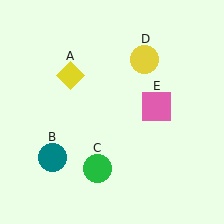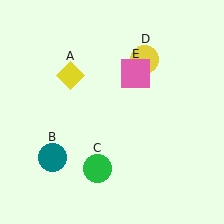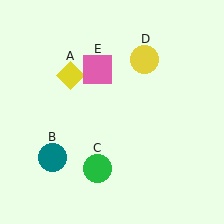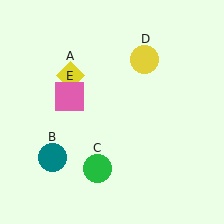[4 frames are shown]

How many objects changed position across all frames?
1 object changed position: pink square (object E).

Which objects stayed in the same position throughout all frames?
Yellow diamond (object A) and teal circle (object B) and green circle (object C) and yellow circle (object D) remained stationary.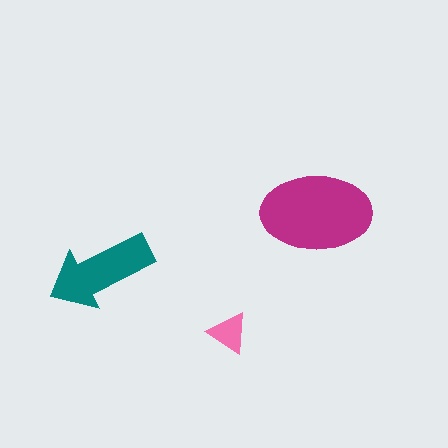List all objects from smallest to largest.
The pink triangle, the teal arrow, the magenta ellipse.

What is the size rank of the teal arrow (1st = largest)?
2nd.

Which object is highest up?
The magenta ellipse is topmost.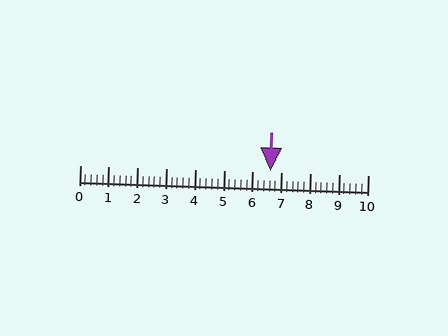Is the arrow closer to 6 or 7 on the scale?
The arrow is closer to 7.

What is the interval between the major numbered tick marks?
The major tick marks are spaced 1 units apart.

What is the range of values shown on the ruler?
The ruler shows values from 0 to 10.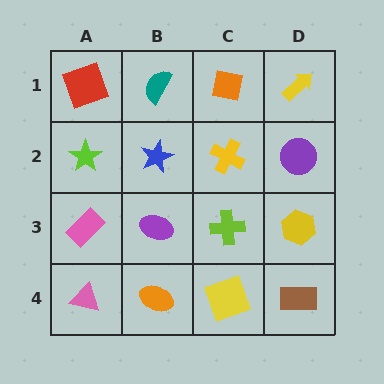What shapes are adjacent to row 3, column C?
A yellow cross (row 2, column C), a yellow square (row 4, column C), a purple ellipse (row 3, column B), a yellow hexagon (row 3, column D).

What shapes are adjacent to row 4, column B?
A purple ellipse (row 3, column B), a pink triangle (row 4, column A), a yellow square (row 4, column C).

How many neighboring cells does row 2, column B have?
4.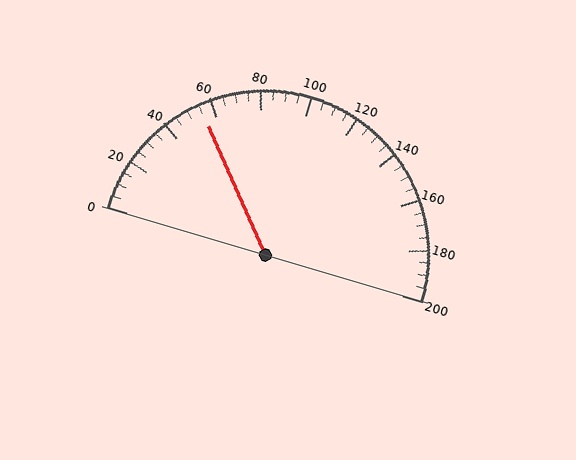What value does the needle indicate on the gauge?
The needle indicates approximately 55.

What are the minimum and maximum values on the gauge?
The gauge ranges from 0 to 200.